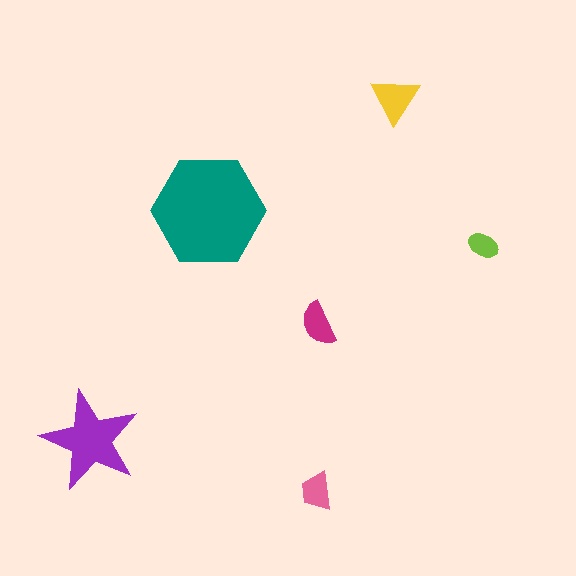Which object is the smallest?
The lime ellipse.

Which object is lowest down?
The pink trapezoid is bottommost.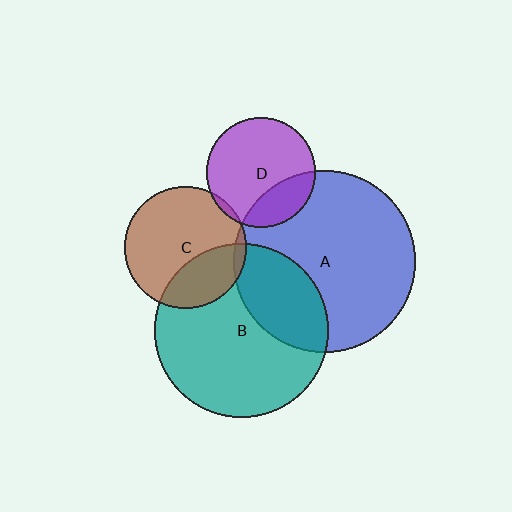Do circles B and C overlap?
Yes.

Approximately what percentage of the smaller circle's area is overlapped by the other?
Approximately 30%.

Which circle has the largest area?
Circle A (blue).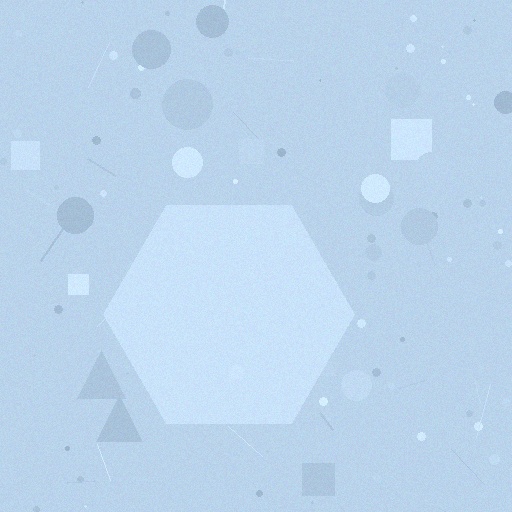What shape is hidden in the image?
A hexagon is hidden in the image.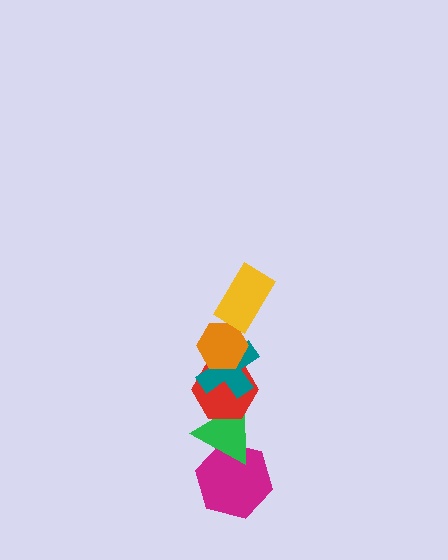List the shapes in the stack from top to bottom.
From top to bottom: the yellow rectangle, the orange hexagon, the teal cross, the red hexagon, the green triangle, the magenta hexagon.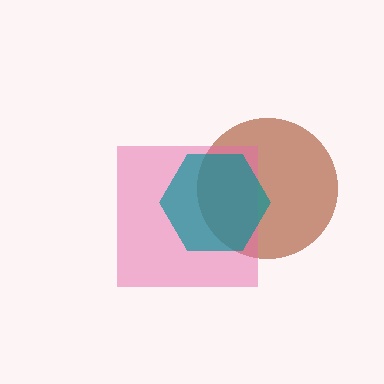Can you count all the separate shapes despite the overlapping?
Yes, there are 3 separate shapes.